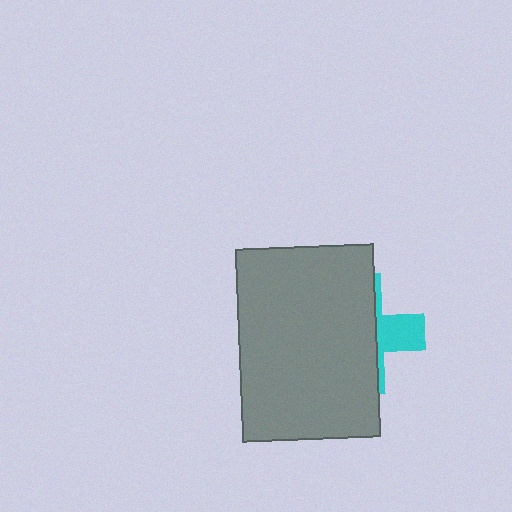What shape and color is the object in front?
The object in front is a gray rectangle.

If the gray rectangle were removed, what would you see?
You would see the complete cyan cross.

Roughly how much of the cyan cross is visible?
A small part of it is visible (roughly 31%).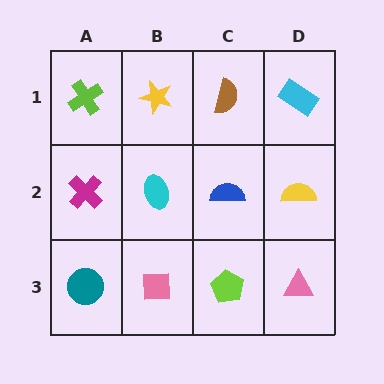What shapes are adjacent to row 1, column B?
A cyan ellipse (row 2, column B), a lime cross (row 1, column A), a brown semicircle (row 1, column C).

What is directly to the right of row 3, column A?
A pink square.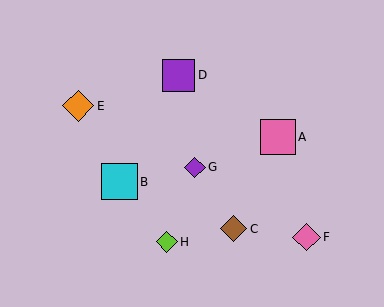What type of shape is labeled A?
Shape A is a pink square.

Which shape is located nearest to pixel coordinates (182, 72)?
The purple square (labeled D) at (179, 75) is nearest to that location.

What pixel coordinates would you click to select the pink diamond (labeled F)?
Click at (306, 237) to select the pink diamond F.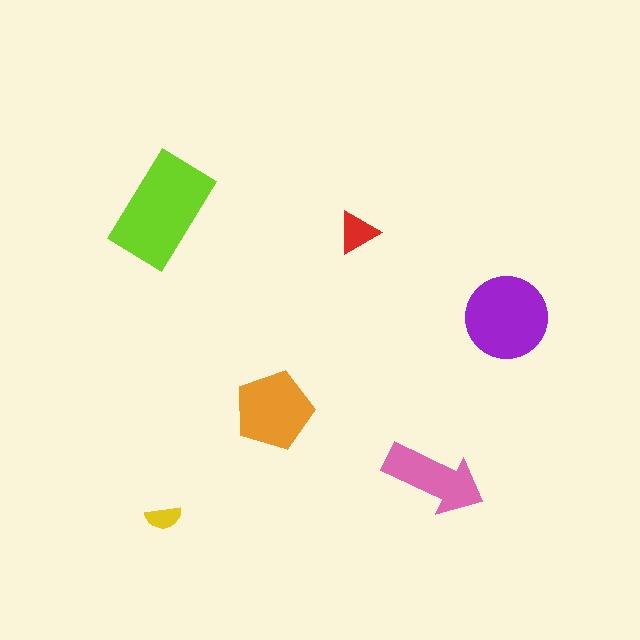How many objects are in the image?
There are 6 objects in the image.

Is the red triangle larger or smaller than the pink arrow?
Smaller.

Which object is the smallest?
The yellow semicircle.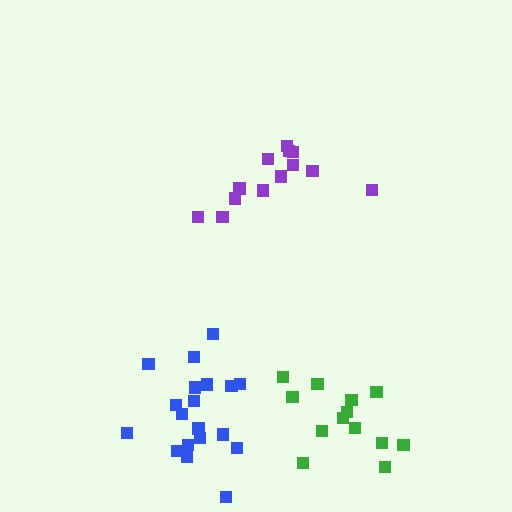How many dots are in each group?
Group 1: 13 dots, Group 2: 19 dots, Group 3: 13 dots (45 total).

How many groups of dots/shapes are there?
There are 3 groups.